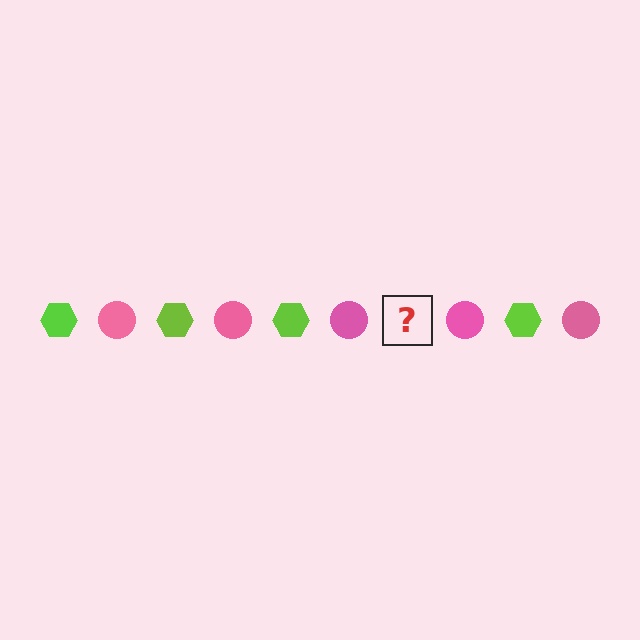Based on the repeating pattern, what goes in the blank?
The blank should be a lime hexagon.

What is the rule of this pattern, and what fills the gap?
The rule is that the pattern alternates between lime hexagon and pink circle. The gap should be filled with a lime hexagon.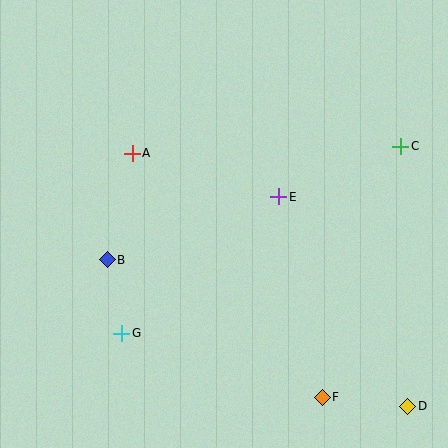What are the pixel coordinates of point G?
Point G is at (122, 333).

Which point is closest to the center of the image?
Point E at (279, 197) is closest to the center.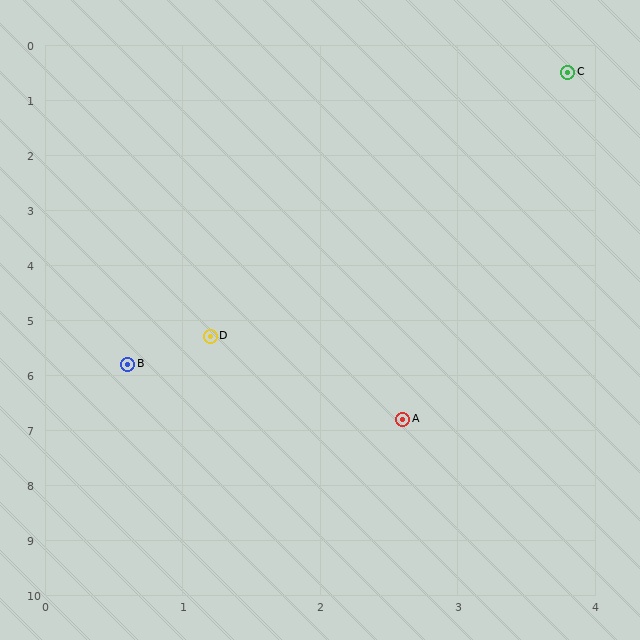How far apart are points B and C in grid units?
Points B and C are about 6.2 grid units apart.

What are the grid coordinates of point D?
Point D is at approximately (1.2, 5.3).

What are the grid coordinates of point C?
Point C is at approximately (3.8, 0.5).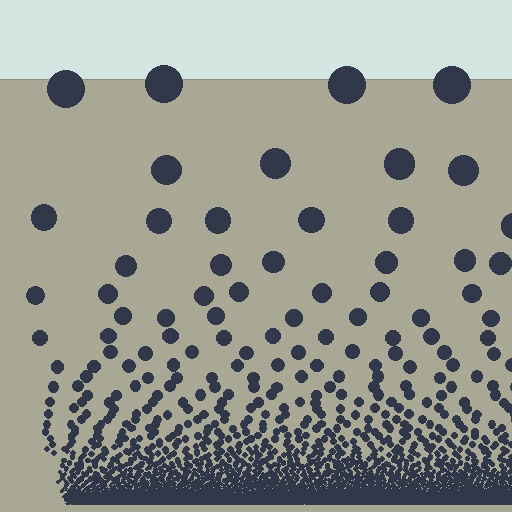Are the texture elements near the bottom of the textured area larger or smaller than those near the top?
Smaller. The gradient is inverted — elements near the bottom are smaller and denser.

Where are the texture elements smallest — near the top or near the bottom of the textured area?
Near the bottom.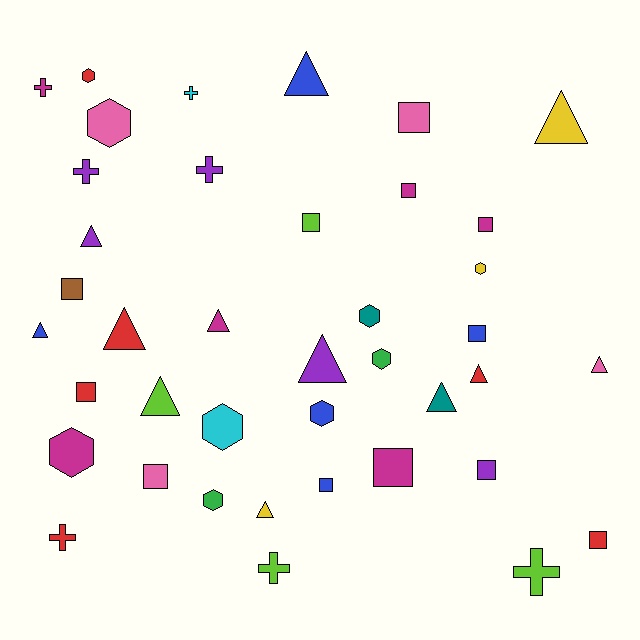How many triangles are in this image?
There are 12 triangles.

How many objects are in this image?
There are 40 objects.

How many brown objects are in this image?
There is 1 brown object.